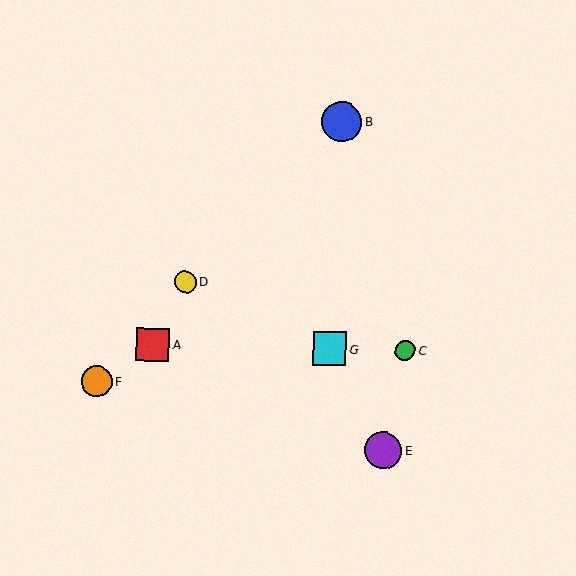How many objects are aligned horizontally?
3 objects (A, C, G) are aligned horizontally.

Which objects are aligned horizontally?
Objects A, C, G are aligned horizontally.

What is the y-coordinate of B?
Object B is at y≈121.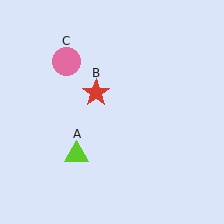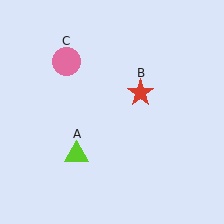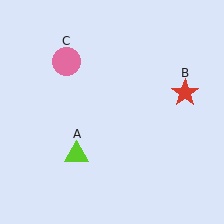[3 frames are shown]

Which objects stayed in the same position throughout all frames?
Lime triangle (object A) and pink circle (object C) remained stationary.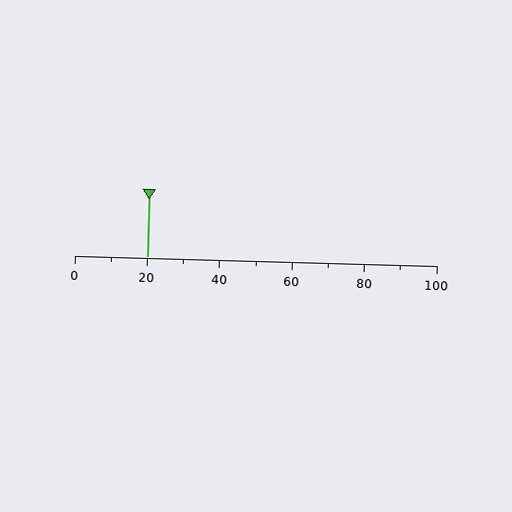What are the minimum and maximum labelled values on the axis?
The axis runs from 0 to 100.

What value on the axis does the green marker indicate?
The marker indicates approximately 20.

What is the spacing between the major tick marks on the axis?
The major ticks are spaced 20 apart.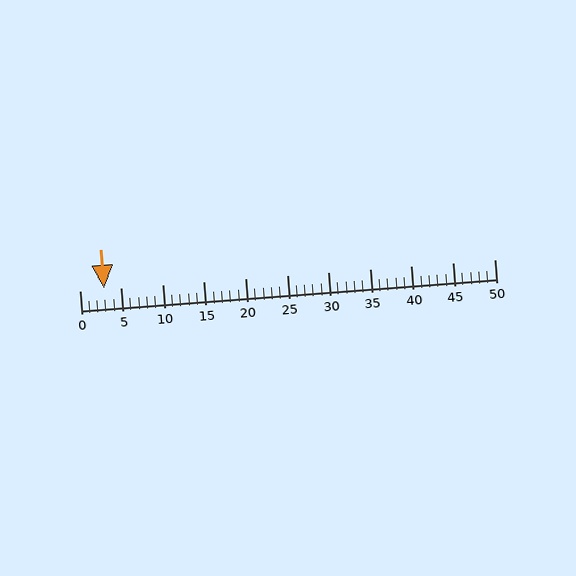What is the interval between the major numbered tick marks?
The major tick marks are spaced 5 units apart.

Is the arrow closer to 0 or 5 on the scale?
The arrow is closer to 5.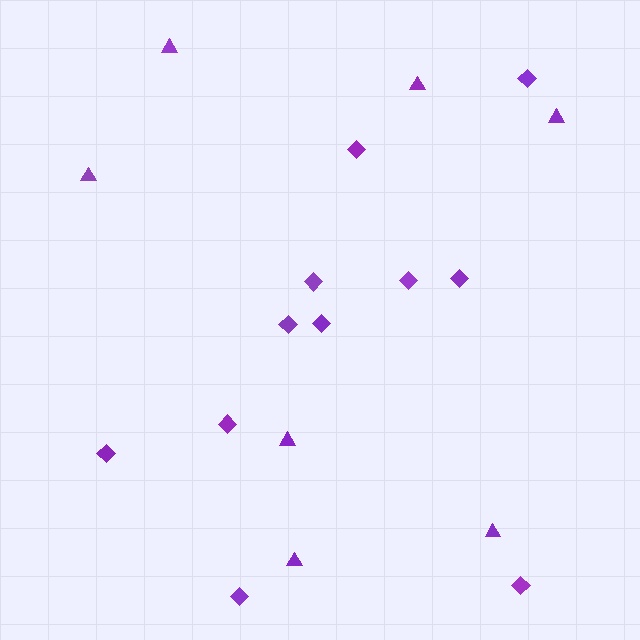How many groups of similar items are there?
There are 2 groups: one group of diamonds (11) and one group of triangles (7).